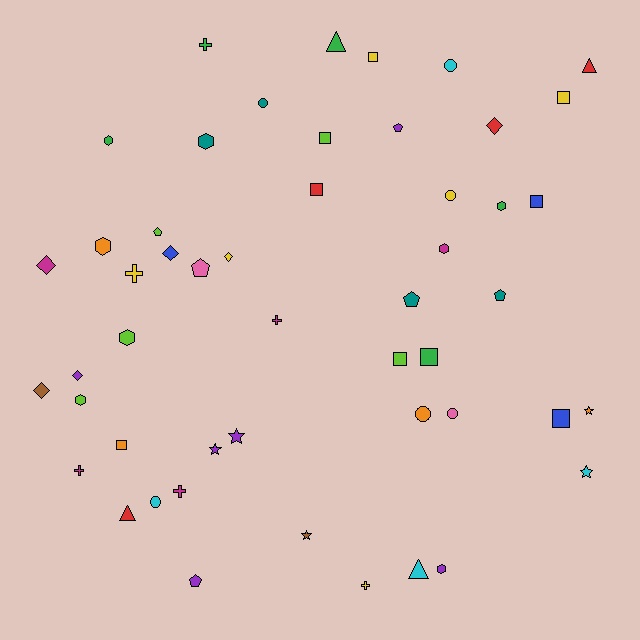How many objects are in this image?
There are 50 objects.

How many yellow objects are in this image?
There are 6 yellow objects.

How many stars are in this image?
There are 5 stars.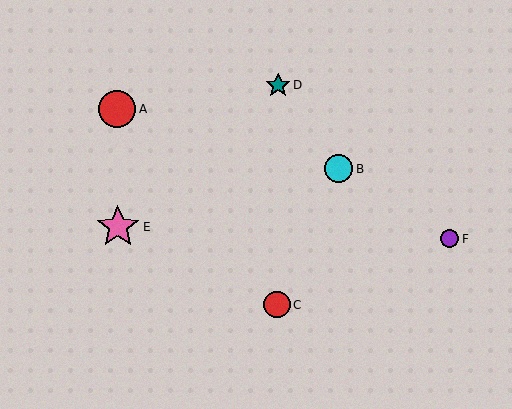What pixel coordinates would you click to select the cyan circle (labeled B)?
Click at (339, 169) to select the cyan circle B.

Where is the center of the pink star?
The center of the pink star is at (118, 227).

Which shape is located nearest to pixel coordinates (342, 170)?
The cyan circle (labeled B) at (339, 169) is nearest to that location.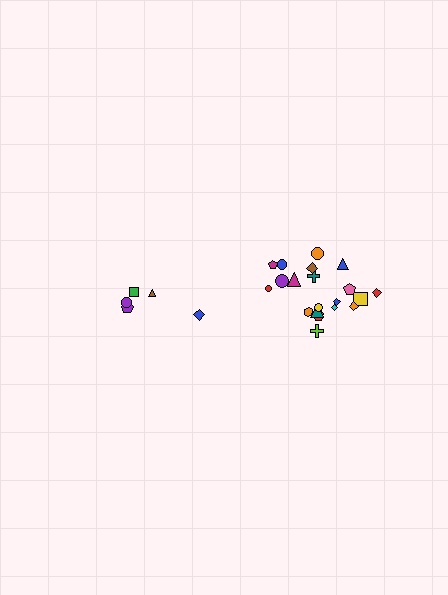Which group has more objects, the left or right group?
The right group.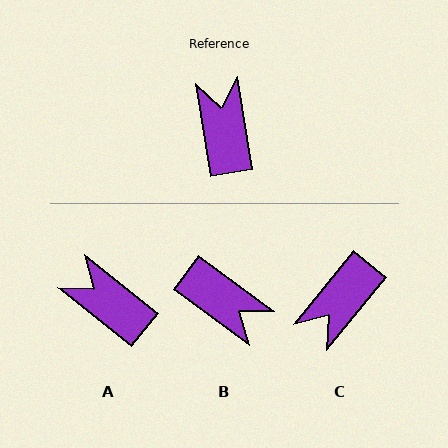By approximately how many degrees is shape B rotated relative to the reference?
Approximately 136 degrees clockwise.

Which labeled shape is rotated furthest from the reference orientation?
B, about 136 degrees away.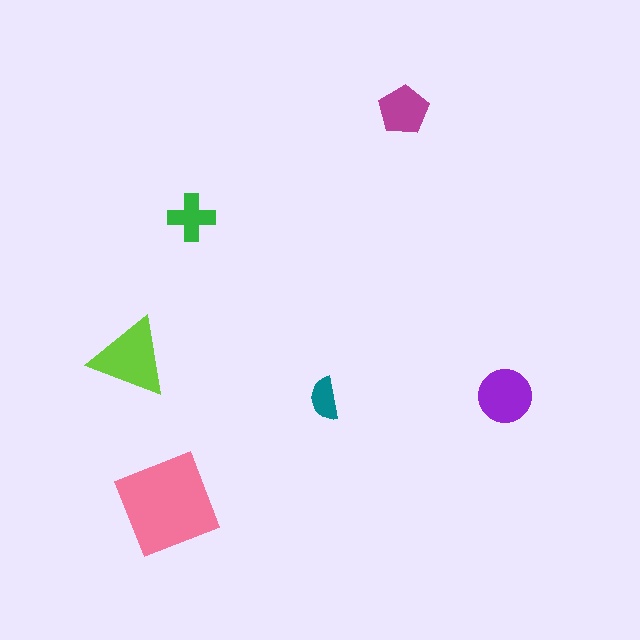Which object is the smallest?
The teal semicircle.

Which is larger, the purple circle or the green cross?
The purple circle.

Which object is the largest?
The pink diamond.